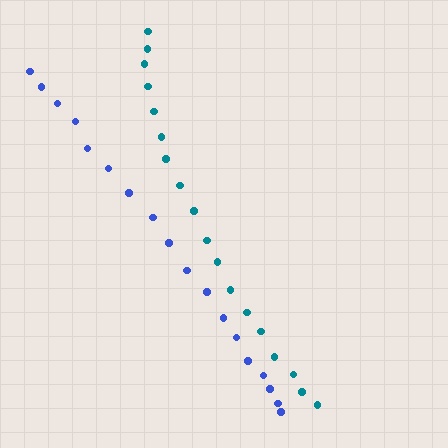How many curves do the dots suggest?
There are 2 distinct paths.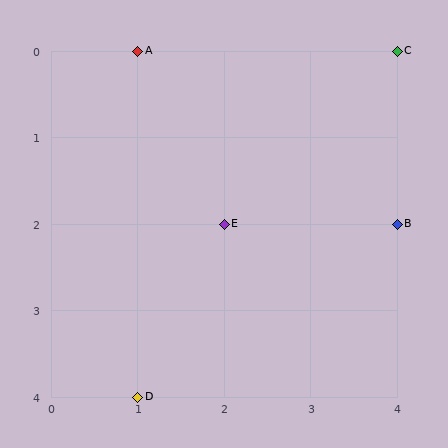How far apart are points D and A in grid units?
Points D and A are 4 rows apart.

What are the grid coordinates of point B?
Point B is at grid coordinates (4, 2).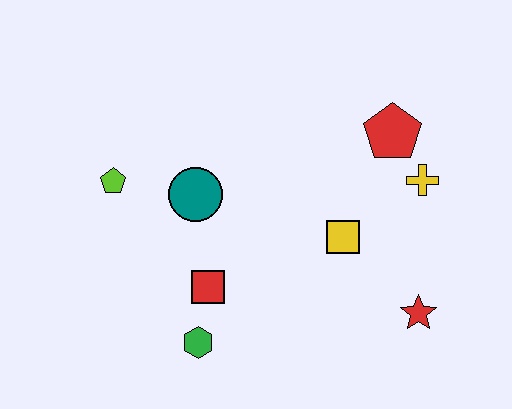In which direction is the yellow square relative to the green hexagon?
The yellow square is to the right of the green hexagon.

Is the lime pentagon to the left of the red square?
Yes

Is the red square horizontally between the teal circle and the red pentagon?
Yes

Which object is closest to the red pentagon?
The yellow cross is closest to the red pentagon.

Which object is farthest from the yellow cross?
The lime pentagon is farthest from the yellow cross.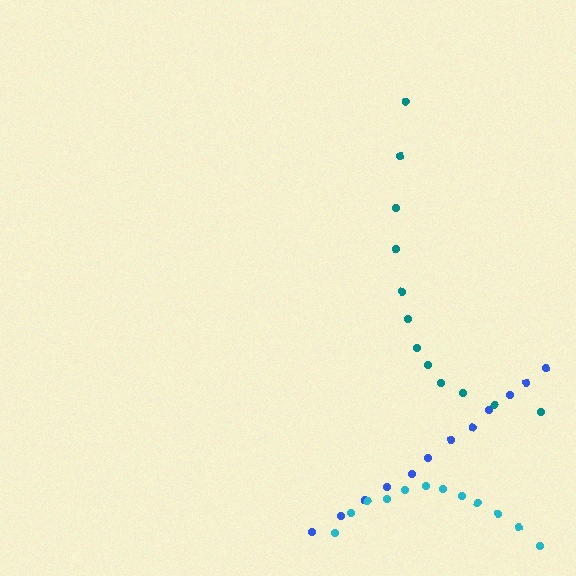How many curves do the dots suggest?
There are 3 distinct paths.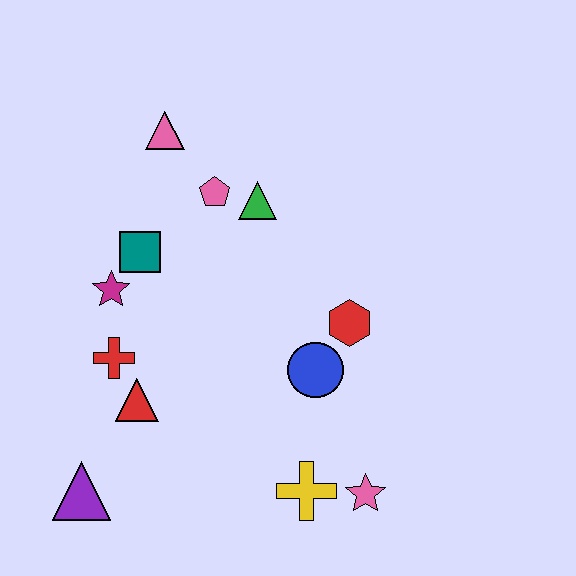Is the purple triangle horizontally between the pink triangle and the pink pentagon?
No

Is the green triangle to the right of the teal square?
Yes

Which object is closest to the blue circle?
The red hexagon is closest to the blue circle.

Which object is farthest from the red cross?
The pink star is farthest from the red cross.